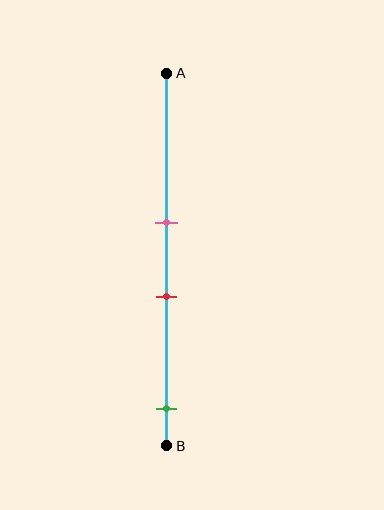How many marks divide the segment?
There are 3 marks dividing the segment.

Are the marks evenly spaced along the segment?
No, the marks are not evenly spaced.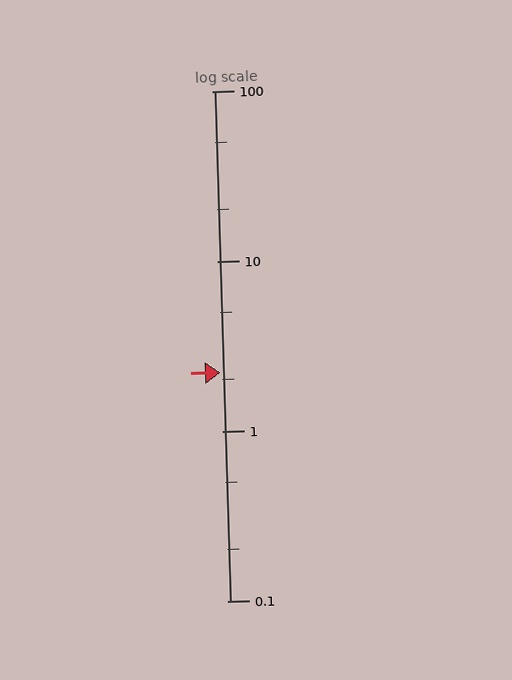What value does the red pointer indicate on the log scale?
The pointer indicates approximately 2.2.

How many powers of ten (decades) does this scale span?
The scale spans 3 decades, from 0.1 to 100.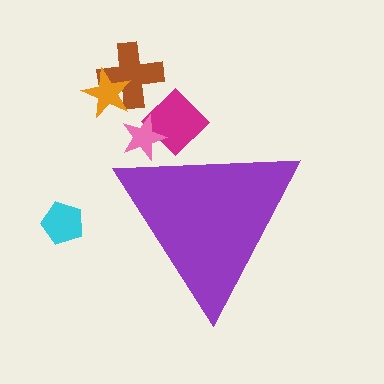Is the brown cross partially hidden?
No, the brown cross is fully visible.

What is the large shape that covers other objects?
A purple triangle.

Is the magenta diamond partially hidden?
Yes, the magenta diamond is partially hidden behind the purple triangle.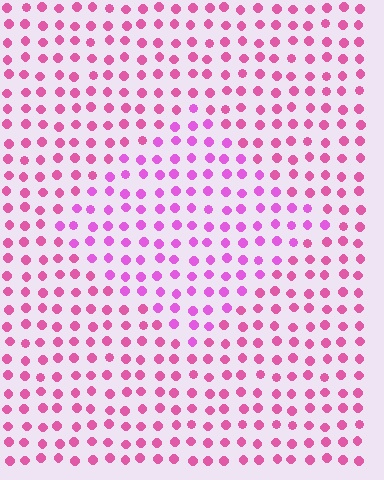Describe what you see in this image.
The image is filled with small pink elements in a uniform arrangement. A diamond-shaped region is visible where the elements are tinted to a slightly different hue, forming a subtle color boundary.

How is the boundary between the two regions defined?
The boundary is defined purely by a slight shift in hue (about 25 degrees). Spacing, size, and orientation are identical on both sides.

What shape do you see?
I see a diamond.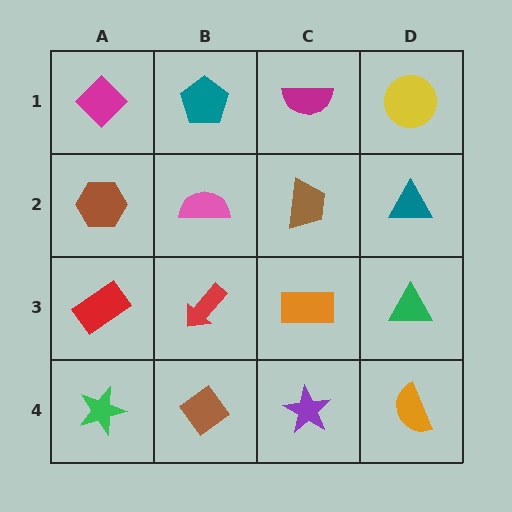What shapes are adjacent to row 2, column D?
A yellow circle (row 1, column D), a green triangle (row 3, column D), a brown trapezoid (row 2, column C).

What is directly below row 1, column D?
A teal triangle.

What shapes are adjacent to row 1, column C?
A brown trapezoid (row 2, column C), a teal pentagon (row 1, column B), a yellow circle (row 1, column D).